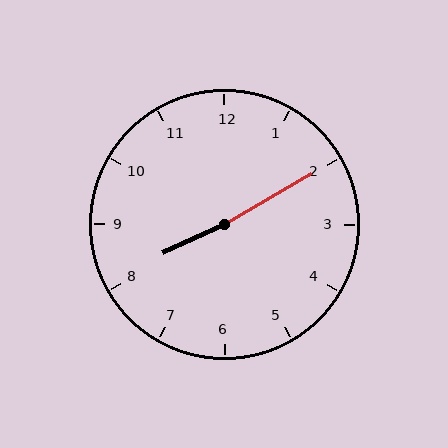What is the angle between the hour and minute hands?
Approximately 175 degrees.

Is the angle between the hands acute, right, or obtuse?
It is obtuse.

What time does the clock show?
8:10.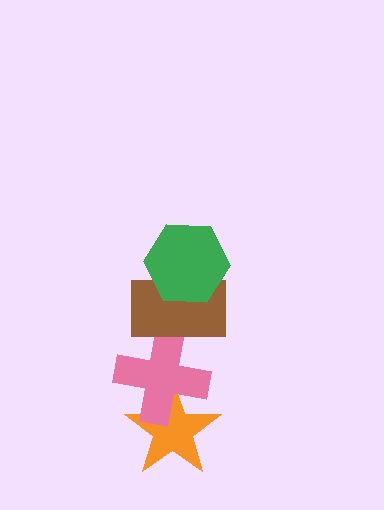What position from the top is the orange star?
The orange star is 4th from the top.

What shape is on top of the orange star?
The pink cross is on top of the orange star.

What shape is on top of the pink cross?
The brown rectangle is on top of the pink cross.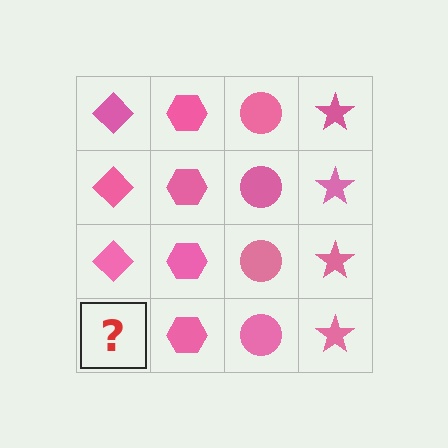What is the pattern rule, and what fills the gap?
The rule is that each column has a consistent shape. The gap should be filled with a pink diamond.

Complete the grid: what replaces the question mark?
The question mark should be replaced with a pink diamond.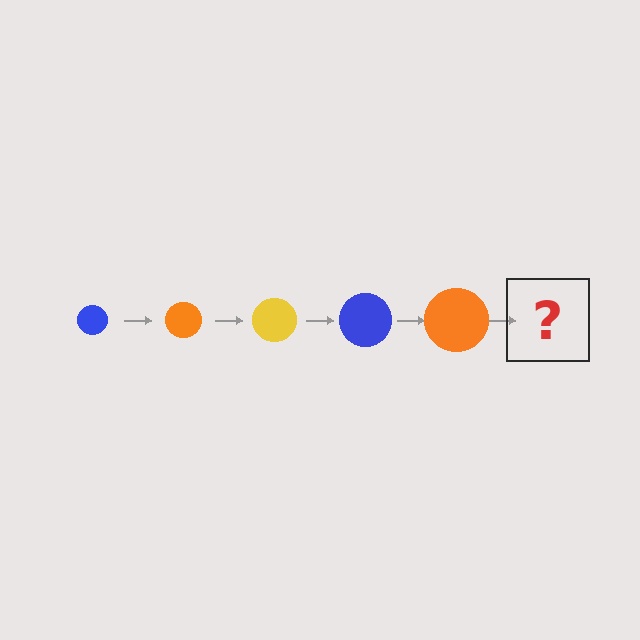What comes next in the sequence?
The next element should be a yellow circle, larger than the previous one.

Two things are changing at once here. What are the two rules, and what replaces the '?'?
The two rules are that the circle grows larger each step and the color cycles through blue, orange, and yellow. The '?' should be a yellow circle, larger than the previous one.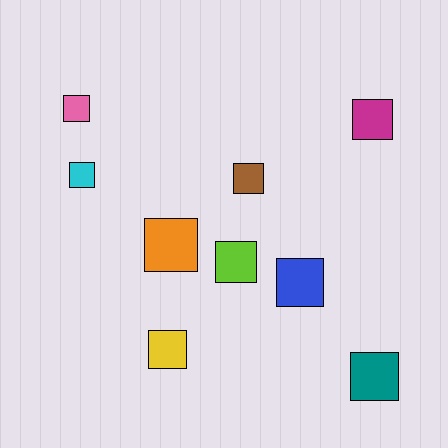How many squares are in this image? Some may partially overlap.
There are 9 squares.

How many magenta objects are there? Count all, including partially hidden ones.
There is 1 magenta object.